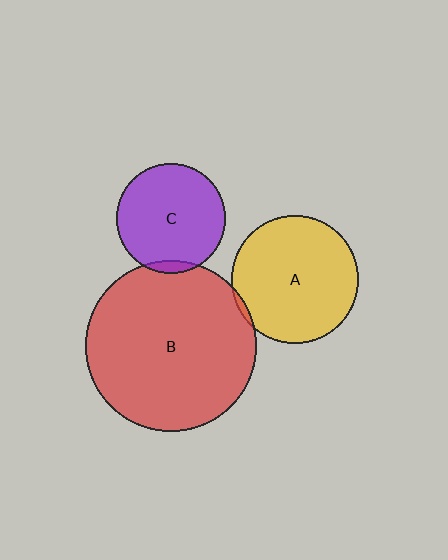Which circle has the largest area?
Circle B (red).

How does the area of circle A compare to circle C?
Approximately 1.4 times.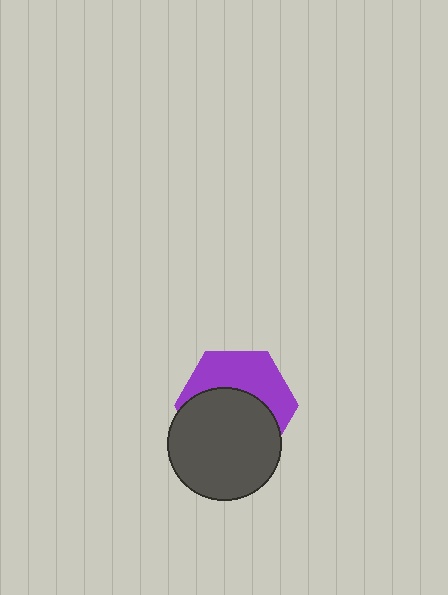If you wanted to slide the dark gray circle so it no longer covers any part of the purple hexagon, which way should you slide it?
Slide it down — that is the most direct way to separate the two shapes.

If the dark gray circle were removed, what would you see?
You would see the complete purple hexagon.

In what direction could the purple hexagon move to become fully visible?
The purple hexagon could move up. That would shift it out from behind the dark gray circle entirely.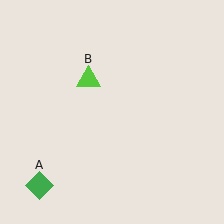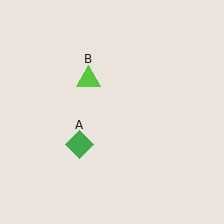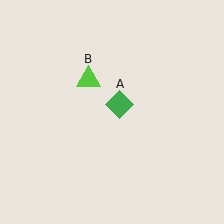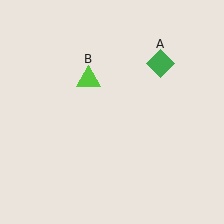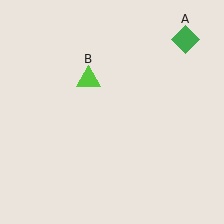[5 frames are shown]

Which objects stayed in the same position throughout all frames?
Lime triangle (object B) remained stationary.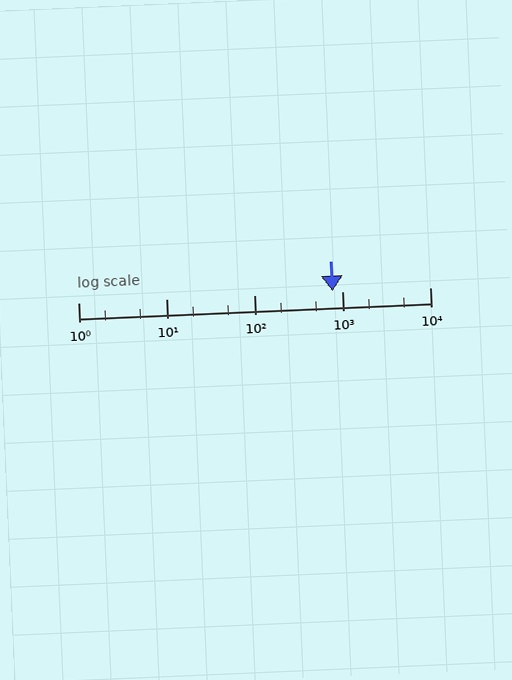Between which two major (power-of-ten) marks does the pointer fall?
The pointer is between 100 and 1000.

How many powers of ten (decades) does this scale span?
The scale spans 4 decades, from 1 to 10000.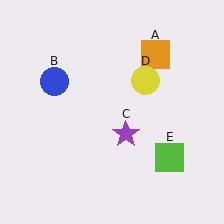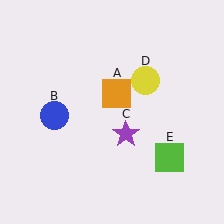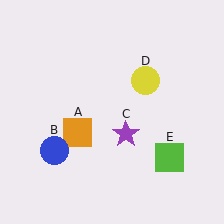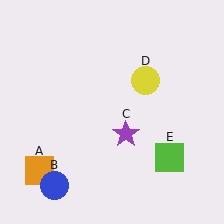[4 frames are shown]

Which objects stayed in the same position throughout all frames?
Purple star (object C) and yellow circle (object D) and lime square (object E) remained stationary.